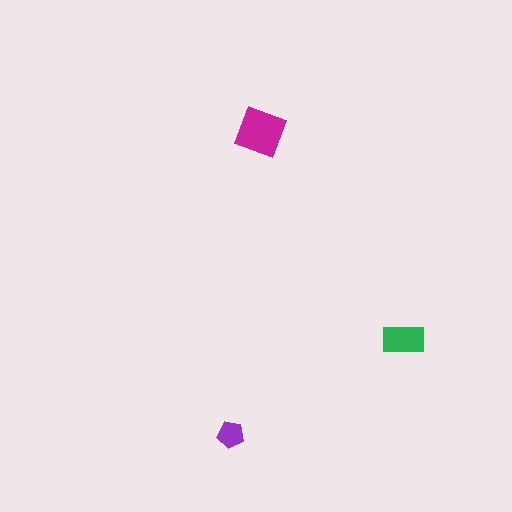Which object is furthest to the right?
The green rectangle is rightmost.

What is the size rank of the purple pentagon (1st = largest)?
3rd.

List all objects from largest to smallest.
The magenta diamond, the green rectangle, the purple pentagon.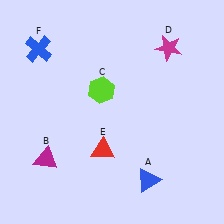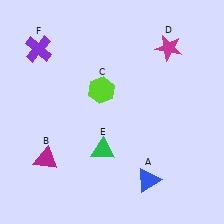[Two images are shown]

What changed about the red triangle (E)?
In Image 1, E is red. In Image 2, it changed to green.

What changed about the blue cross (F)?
In Image 1, F is blue. In Image 2, it changed to purple.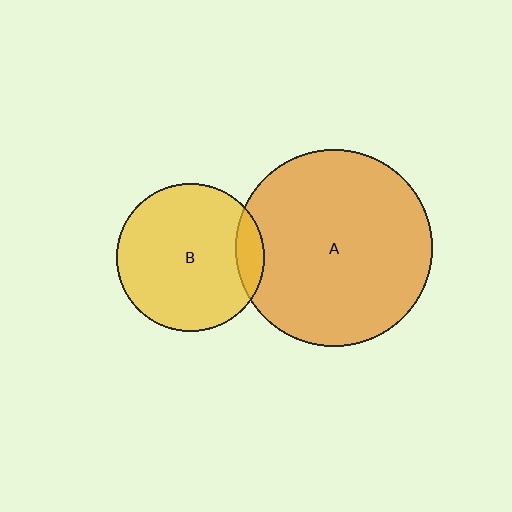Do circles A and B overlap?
Yes.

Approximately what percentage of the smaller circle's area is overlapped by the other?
Approximately 10%.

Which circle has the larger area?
Circle A (orange).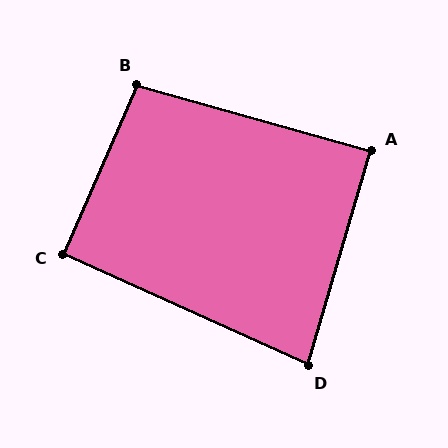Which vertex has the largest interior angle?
B, at approximately 98 degrees.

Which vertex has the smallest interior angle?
D, at approximately 82 degrees.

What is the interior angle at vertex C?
Approximately 91 degrees (approximately right).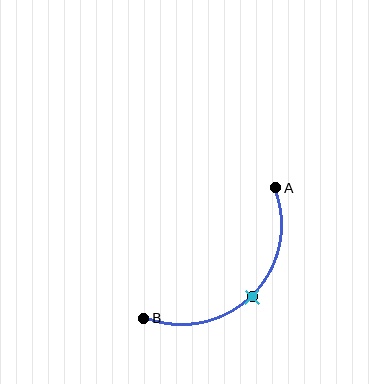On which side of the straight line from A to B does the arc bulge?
The arc bulges below and to the right of the straight line connecting A and B.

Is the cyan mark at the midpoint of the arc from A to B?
Yes. The cyan mark lies on the arc at equal arc-length from both A and B — it is the arc midpoint.